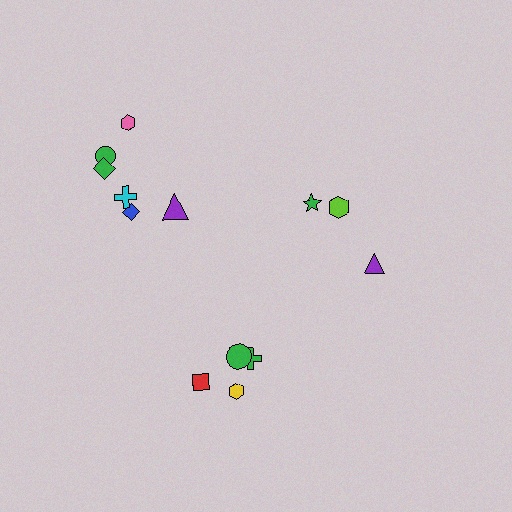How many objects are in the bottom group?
There are 4 objects.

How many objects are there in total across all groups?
There are 13 objects.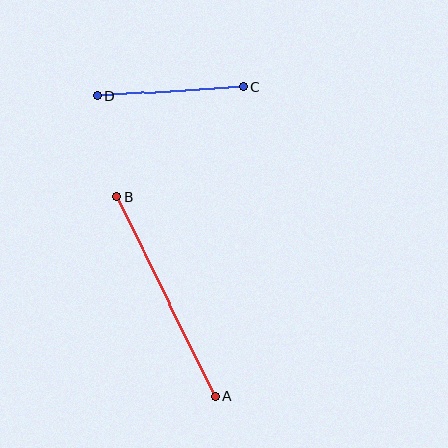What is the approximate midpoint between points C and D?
The midpoint is at approximately (170, 91) pixels.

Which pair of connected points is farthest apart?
Points A and B are farthest apart.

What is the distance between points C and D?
The distance is approximately 146 pixels.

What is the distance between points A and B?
The distance is approximately 222 pixels.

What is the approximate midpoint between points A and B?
The midpoint is at approximately (166, 297) pixels.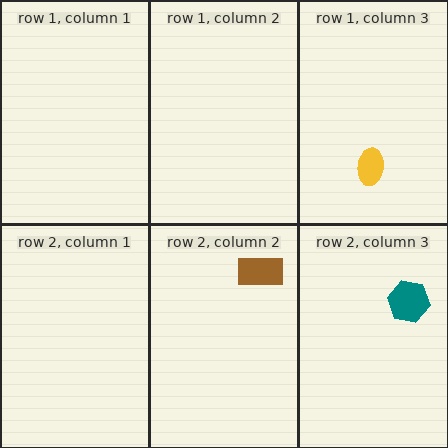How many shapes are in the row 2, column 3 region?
1.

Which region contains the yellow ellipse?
The row 1, column 3 region.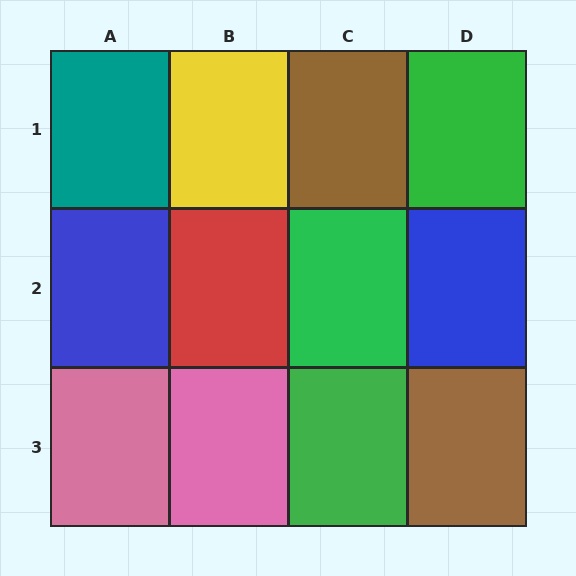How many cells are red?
1 cell is red.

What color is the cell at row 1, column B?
Yellow.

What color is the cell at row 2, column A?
Blue.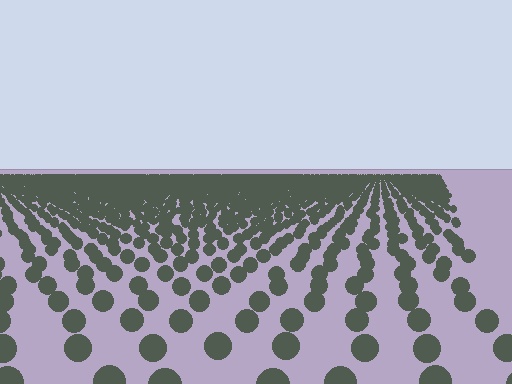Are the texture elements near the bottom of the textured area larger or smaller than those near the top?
Larger. Near the bottom, elements are closer to the viewer and appear at a bigger on-screen size.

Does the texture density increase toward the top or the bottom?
Density increases toward the top.